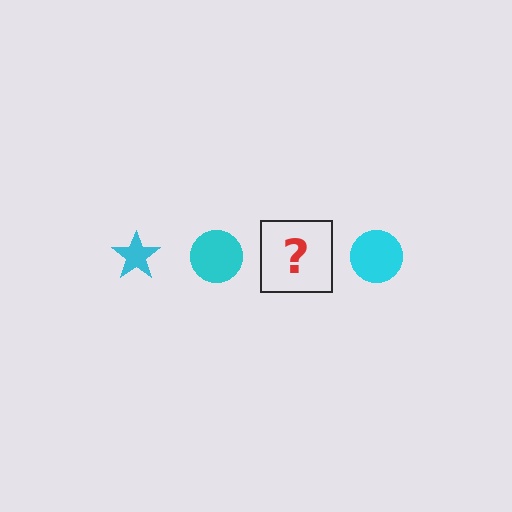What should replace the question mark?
The question mark should be replaced with a cyan star.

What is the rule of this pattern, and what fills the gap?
The rule is that the pattern cycles through star, circle shapes in cyan. The gap should be filled with a cyan star.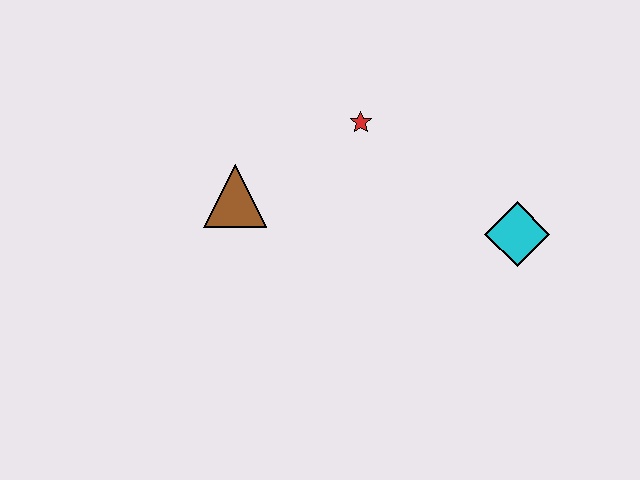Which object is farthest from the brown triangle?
The cyan diamond is farthest from the brown triangle.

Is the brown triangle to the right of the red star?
No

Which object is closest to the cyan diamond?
The red star is closest to the cyan diamond.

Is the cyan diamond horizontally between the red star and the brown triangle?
No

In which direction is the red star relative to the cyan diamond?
The red star is to the left of the cyan diamond.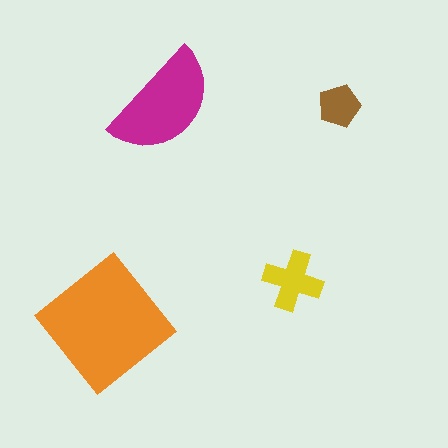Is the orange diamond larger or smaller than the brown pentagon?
Larger.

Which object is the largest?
The orange diamond.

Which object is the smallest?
The brown pentagon.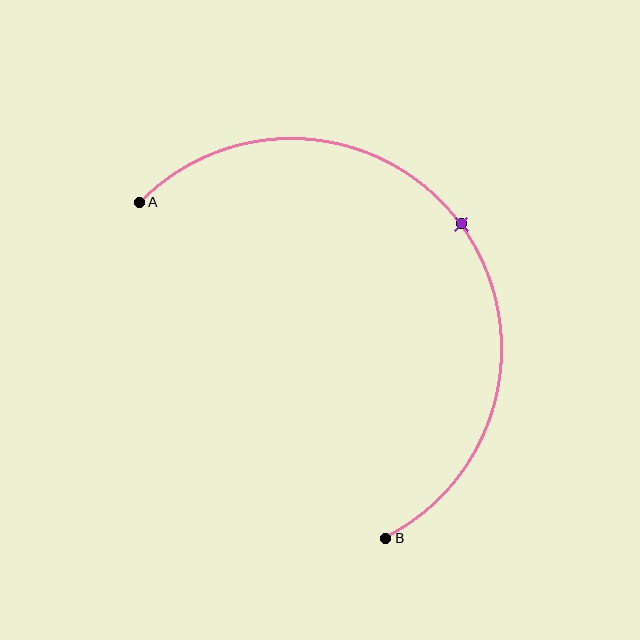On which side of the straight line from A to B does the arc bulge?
The arc bulges above and to the right of the straight line connecting A and B.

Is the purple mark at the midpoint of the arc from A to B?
Yes. The purple mark lies on the arc at equal arc-length from both A and B — it is the arc midpoint.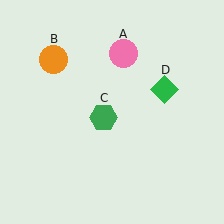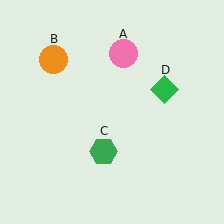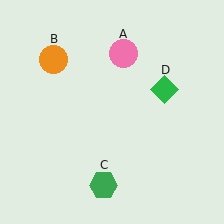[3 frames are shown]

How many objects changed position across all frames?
1 object changed position: green hexagon (object C).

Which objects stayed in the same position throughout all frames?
Pink circle (object A) and orange circle (object B) and green diamond (object D) remained stationary.